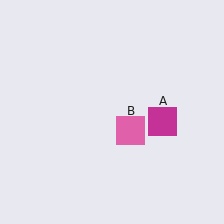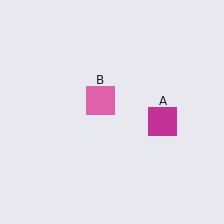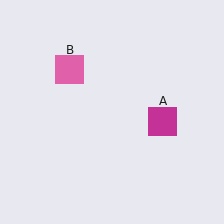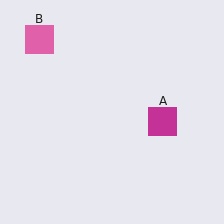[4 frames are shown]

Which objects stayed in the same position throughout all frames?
Magenta square (object A) remained stationary.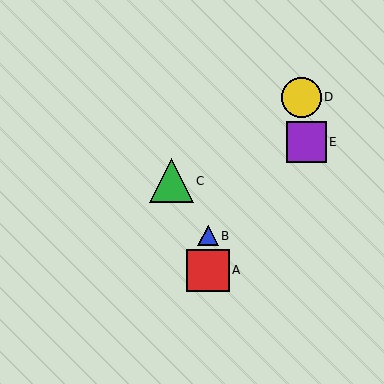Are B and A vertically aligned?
Yes, both are at x≈208.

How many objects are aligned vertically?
2 objects (A, B) are aligned vertically.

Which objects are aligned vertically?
Objects A, B are aligned vertically.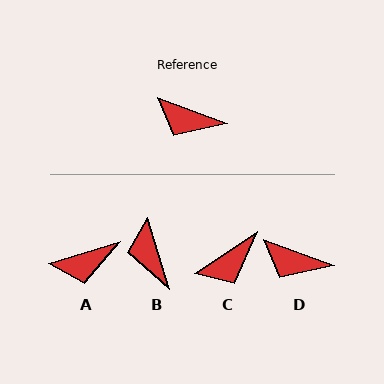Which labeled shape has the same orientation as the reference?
D.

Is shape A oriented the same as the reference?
No, it is off by about 37 degrees.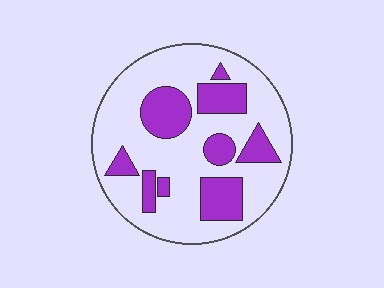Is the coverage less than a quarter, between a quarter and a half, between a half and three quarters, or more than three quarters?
Between a quarter and a half.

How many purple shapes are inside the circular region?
9.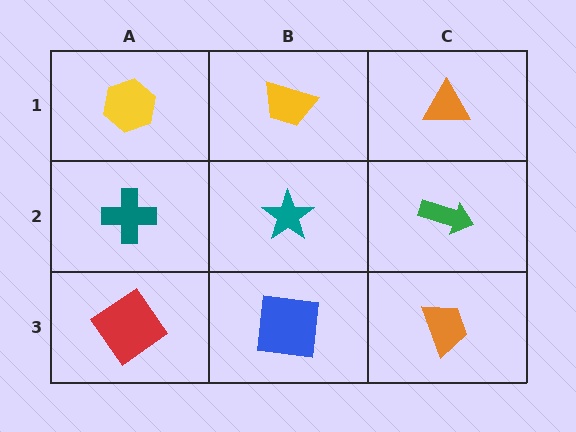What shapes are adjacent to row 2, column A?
A yellow hexagon (row 1, column A), a red diamond (row 3, column A), a teal star (row 2, column B).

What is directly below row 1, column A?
A teal cross.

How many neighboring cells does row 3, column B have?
3.